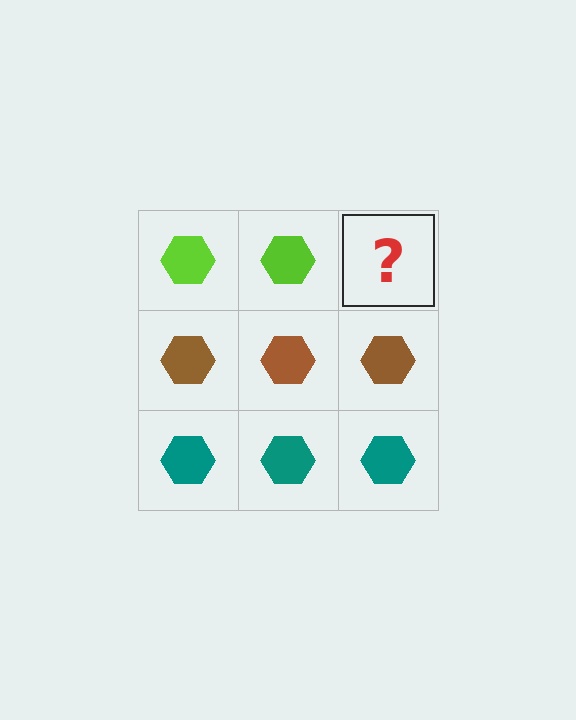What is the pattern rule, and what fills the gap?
The rule is that each row has a consistent color. The gap should be filled with a lime hexagon.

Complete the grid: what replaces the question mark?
The question mark should be replaced with a lime hexagon.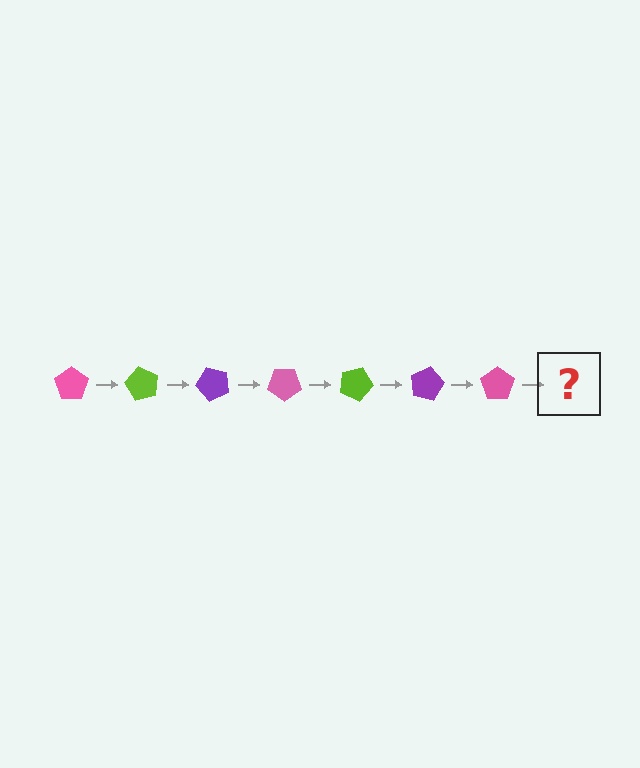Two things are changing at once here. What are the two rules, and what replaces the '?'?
The two rules are that it rotates 60 degrees each step and the color cycles through pink, lime, and purple. The '?' should be a lime pentagon, rotated 420 degrees from the start.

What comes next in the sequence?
The next element should be a lime pentagon, rotated 420 degrees from the start.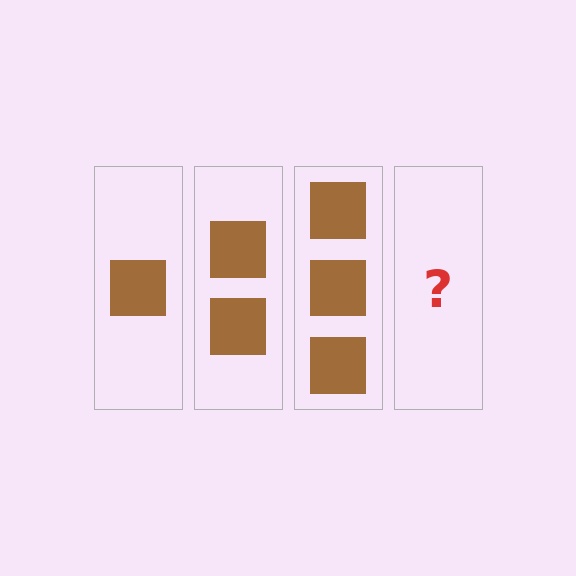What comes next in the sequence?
The next element should be 4 squares.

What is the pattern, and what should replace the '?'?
The pattern is that each step adds one more square. The '?' should be 4 squares.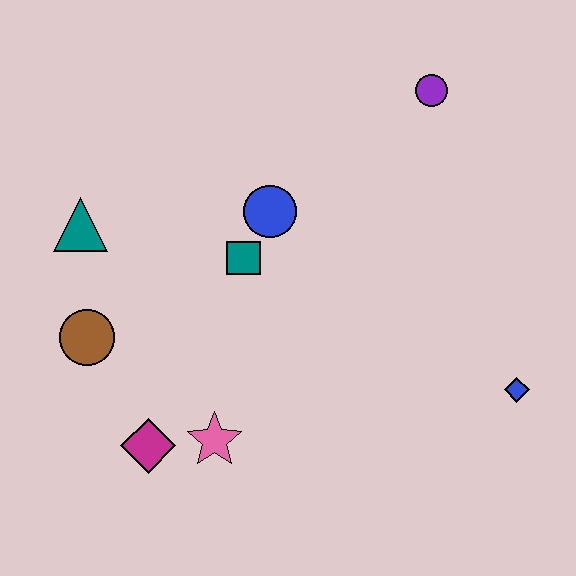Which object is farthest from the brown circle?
The blue diamond is farthest from the brown circle.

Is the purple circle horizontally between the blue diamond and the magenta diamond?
Yes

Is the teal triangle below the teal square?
No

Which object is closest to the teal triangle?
The brown circle is closest to the teal triangle.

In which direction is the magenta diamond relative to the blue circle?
The magenta diamond is below the blue circle.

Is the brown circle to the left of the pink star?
Yes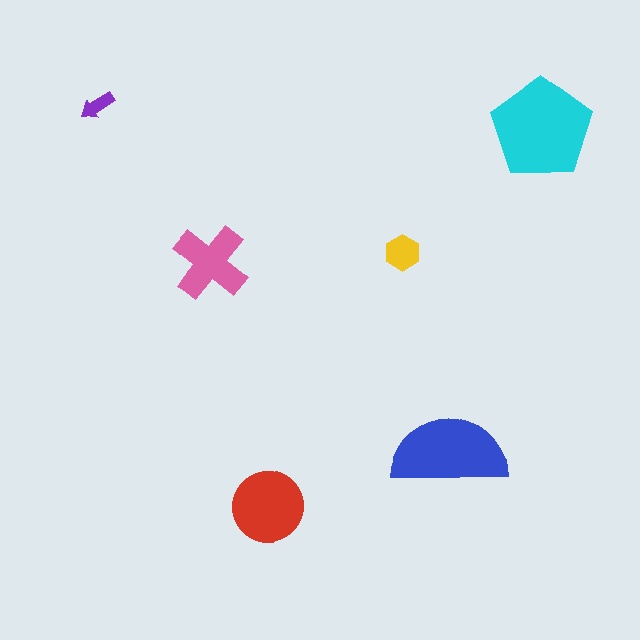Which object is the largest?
The cyan pentagon.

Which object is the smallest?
The purple arrow.